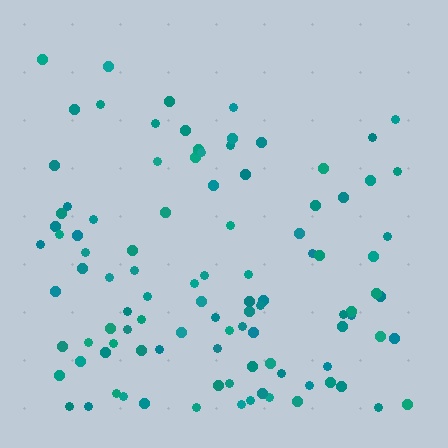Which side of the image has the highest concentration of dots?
The bottom.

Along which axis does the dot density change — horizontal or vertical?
Vertical.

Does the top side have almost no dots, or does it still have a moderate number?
Still a moderate number, just noticeably fewer than the bottom.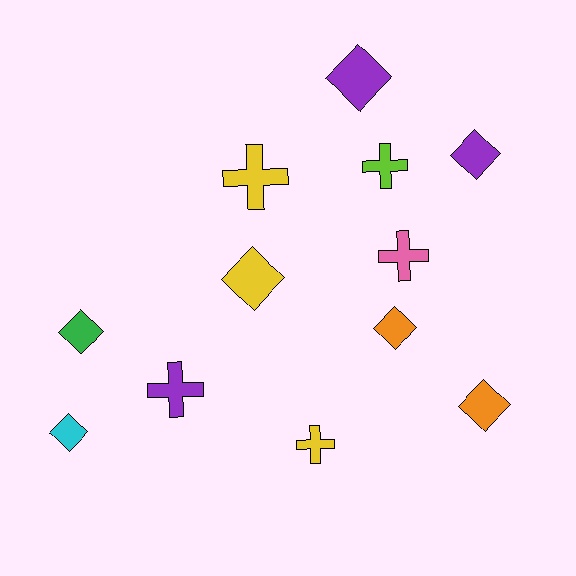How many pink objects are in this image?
There is 1 pink object.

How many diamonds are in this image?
There are 7 diamonds.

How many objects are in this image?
There are 12 objects.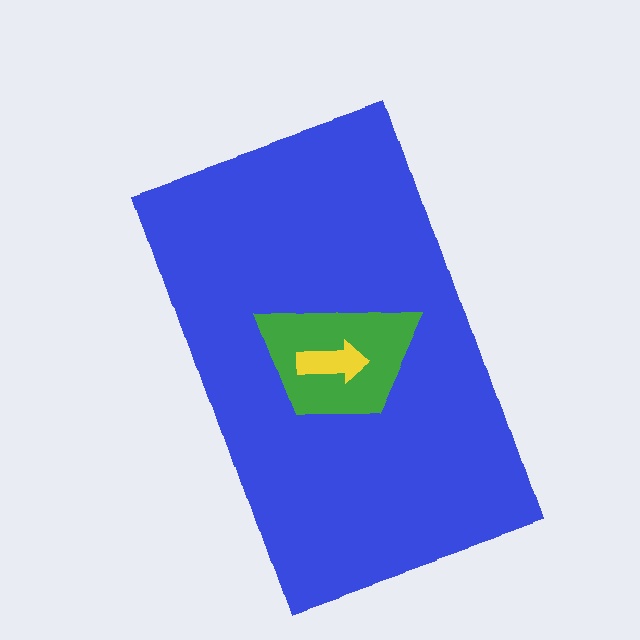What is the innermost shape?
The yellow arrow.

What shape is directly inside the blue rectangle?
The green trapezoid.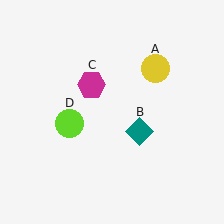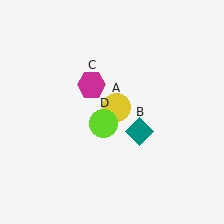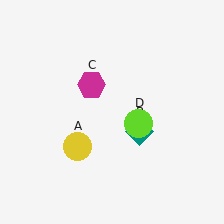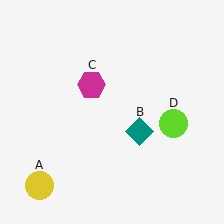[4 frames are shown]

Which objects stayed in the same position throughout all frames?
Teal diamond (object B) and magenta hexagon (object C) remained stationary.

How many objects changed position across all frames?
2 objects changed position: yellow circle (object A), lime circle (object D).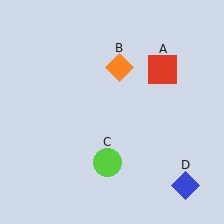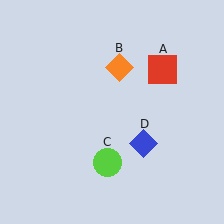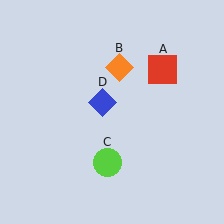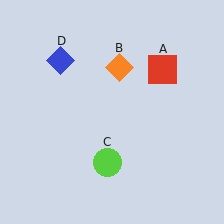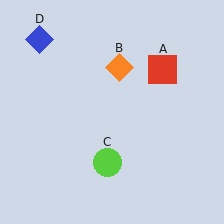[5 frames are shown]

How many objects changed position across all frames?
1 object changed position: blue diamond (object D).